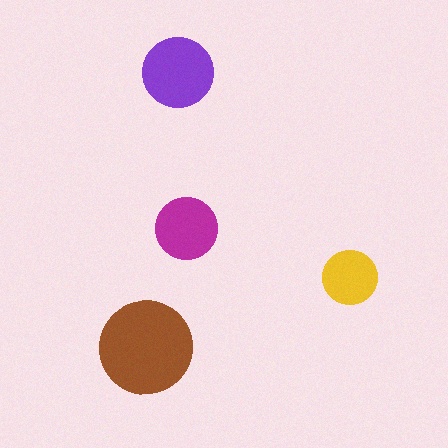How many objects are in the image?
There are 4 objects in the image.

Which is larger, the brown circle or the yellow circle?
The brown one.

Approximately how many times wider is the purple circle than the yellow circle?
About 1.5 times wider.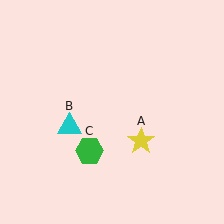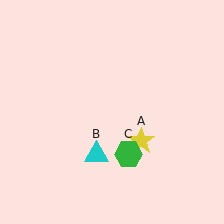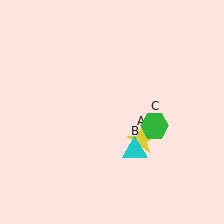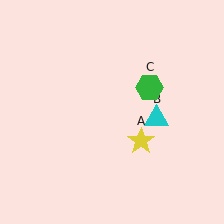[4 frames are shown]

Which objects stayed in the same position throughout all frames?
Yellow star (object A) remained stationary.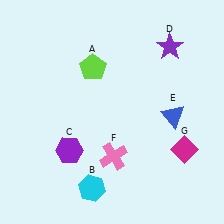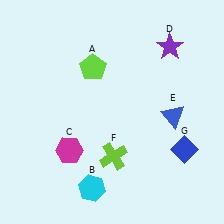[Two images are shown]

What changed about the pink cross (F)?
In Image 1, F is pink. In Image 2, it changed to lime.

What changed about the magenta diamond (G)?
In Image 1, G is magenta. In Image 2, it changed to blue.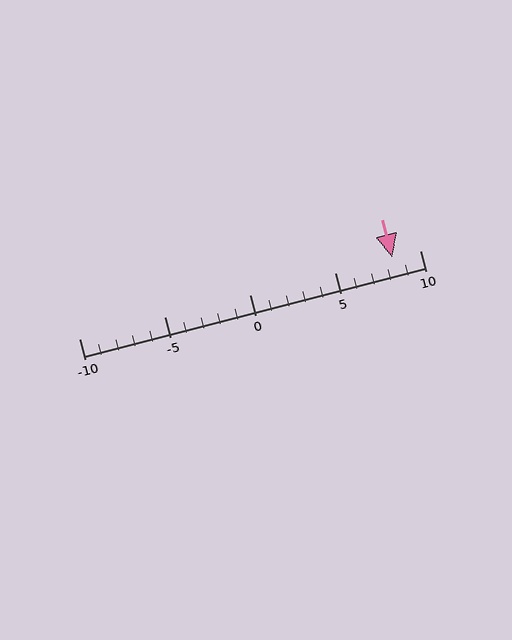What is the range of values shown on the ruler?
The ruler shows values from -10 to 10.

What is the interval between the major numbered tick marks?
The major tick marks are spaced 5 units apart.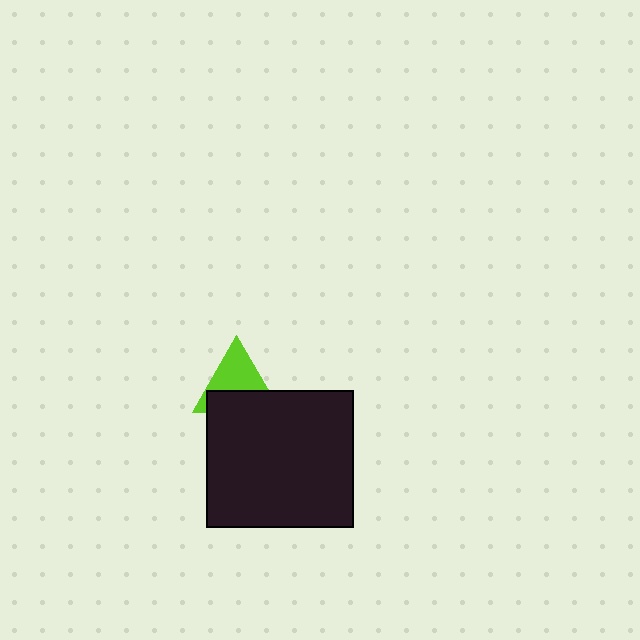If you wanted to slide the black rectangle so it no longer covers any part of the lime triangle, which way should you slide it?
Slide it down — that is the most direct way to separate the two shapes.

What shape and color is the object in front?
The object in front is a black rectangle.